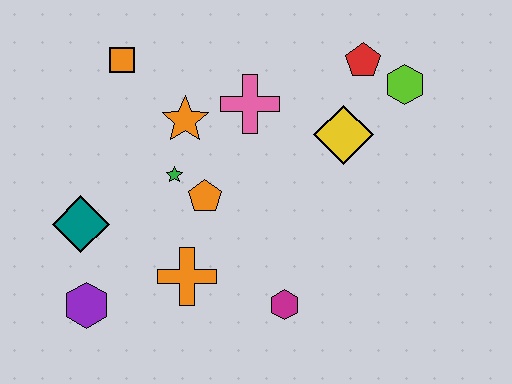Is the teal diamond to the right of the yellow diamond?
No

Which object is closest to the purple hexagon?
The teal diamond is closest to the purple hexagon.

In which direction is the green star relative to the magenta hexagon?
The green star is above the magenta hexagon.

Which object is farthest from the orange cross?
The lime hexagon is farthest from the orange cross.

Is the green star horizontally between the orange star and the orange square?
Yes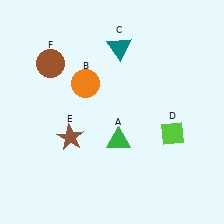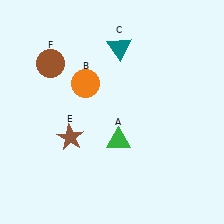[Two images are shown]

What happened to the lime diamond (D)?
The lime diamond (D) was removed in Image 2. It was in the bottom-right area of Image 1.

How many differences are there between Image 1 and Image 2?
There is 1 difference between the two images.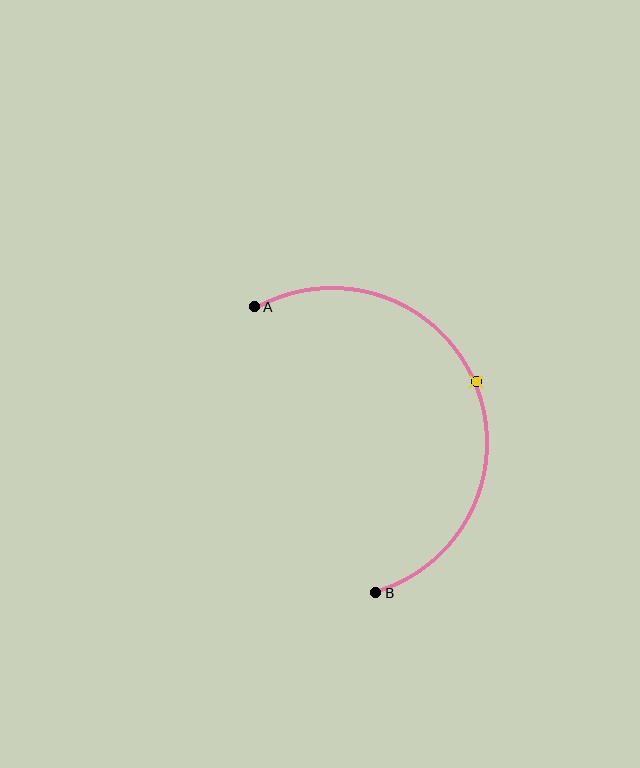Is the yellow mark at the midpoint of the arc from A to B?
Yes. The yellow mark lies on the arc at equal arc-length from both A and B — it is the arc midpoint.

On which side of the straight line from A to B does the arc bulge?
The arc bulges to the right of the straight line connecting A and B.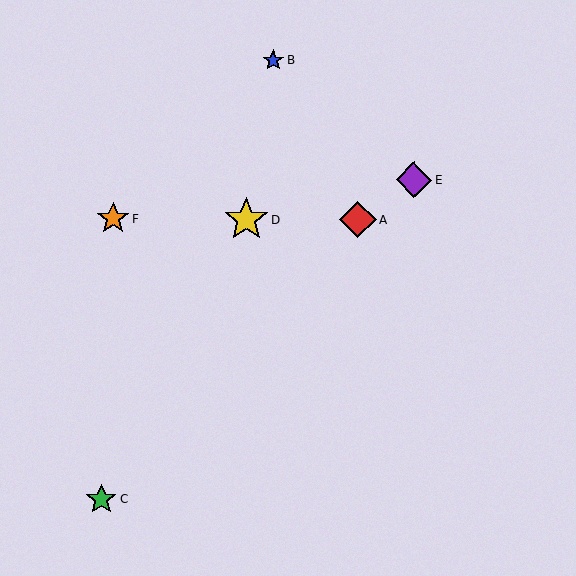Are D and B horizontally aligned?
No, D is at y≈219 and B is at y≈60.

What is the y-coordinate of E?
Object E is at y≈180.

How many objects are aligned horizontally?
3 objects (A, D, F) are aligned horizontally.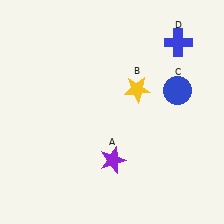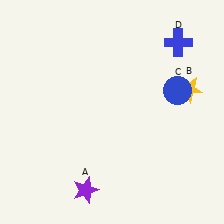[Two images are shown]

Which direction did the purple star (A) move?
The purple star (A) moved down.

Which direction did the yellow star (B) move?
The yellow star (B) moved right.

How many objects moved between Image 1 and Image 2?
2 objects moved between the two images.